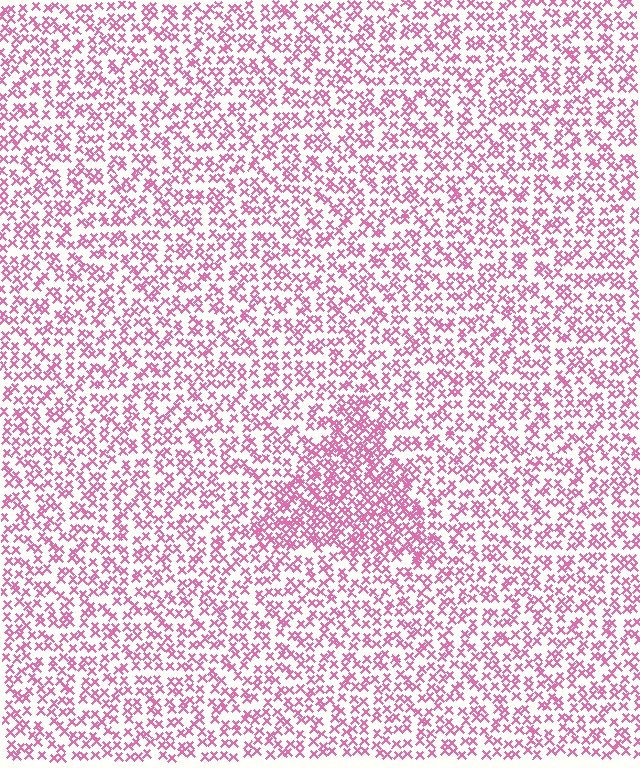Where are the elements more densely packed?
The elements are more densely packed inside the triangle boundary.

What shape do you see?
I see a triangle.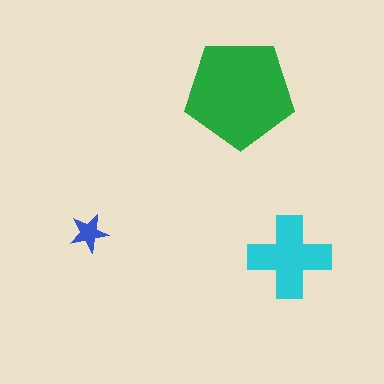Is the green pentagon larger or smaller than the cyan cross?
Larger.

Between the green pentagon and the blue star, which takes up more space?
The green pentagon.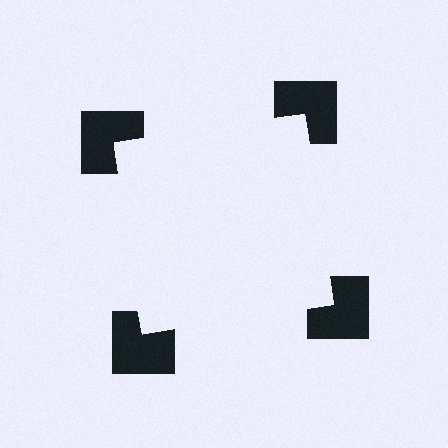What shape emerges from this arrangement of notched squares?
An illusory square — its edges are inferred from the aligned wedge cuts in the notched squares, not physically drawn.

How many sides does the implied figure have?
4 sides.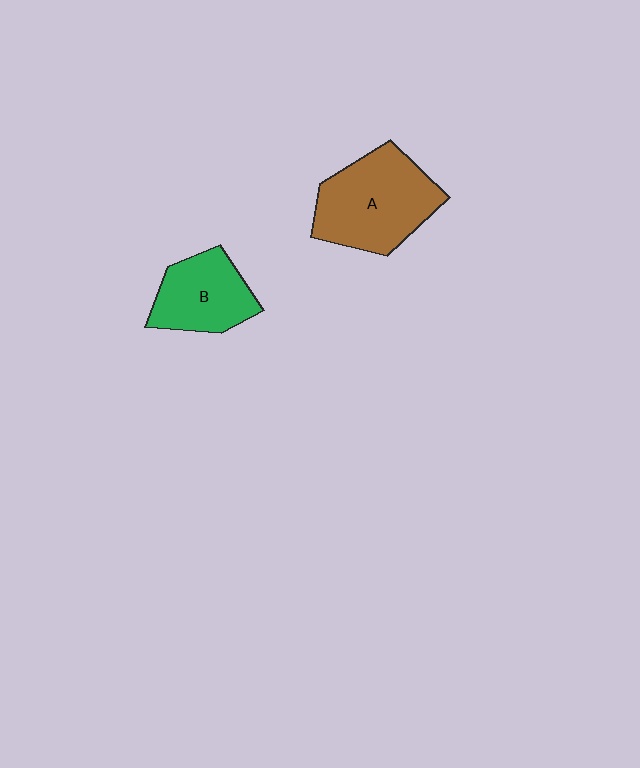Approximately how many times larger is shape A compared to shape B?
Approximately 1.5 times.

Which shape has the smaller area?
Shape B (green).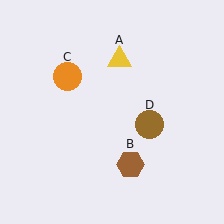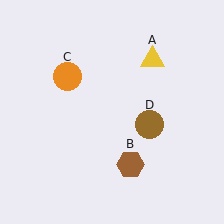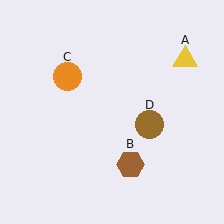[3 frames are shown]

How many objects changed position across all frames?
1 object changed position: yellow triangle (object A).